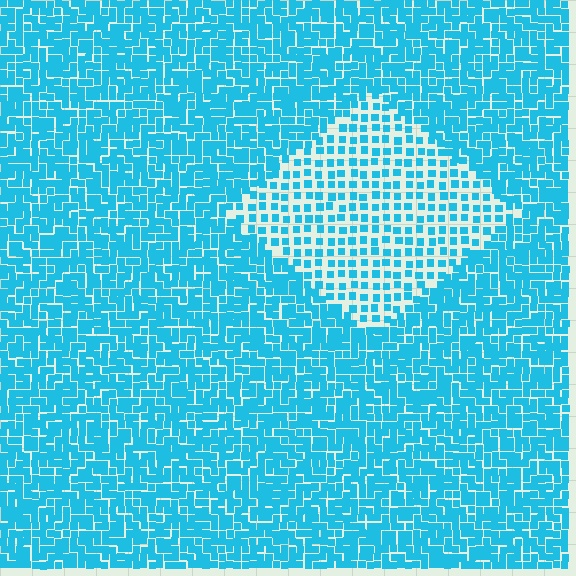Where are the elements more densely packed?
The elements are more densely packed outside the diamond boundary.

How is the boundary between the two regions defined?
The boundary is defined by a change in element density (approximately 2.1x ratio). All elements are the same color, size, and shape.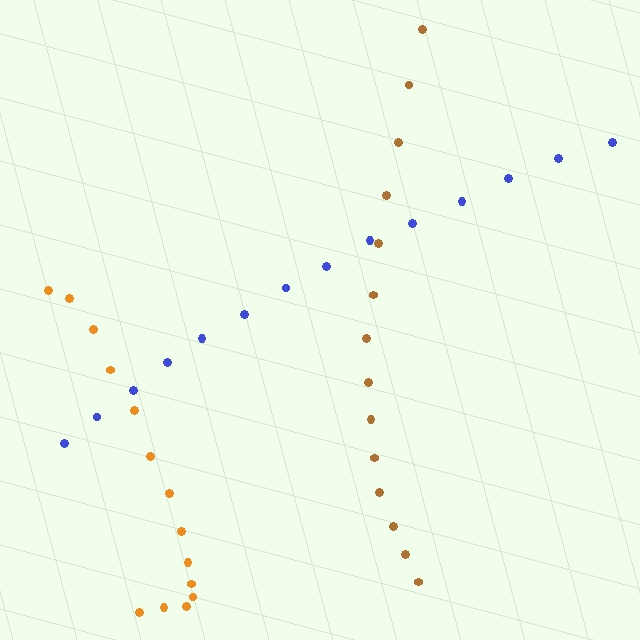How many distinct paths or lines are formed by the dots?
There are 3 distinct paths.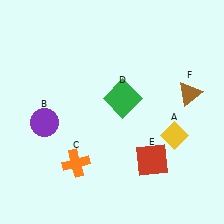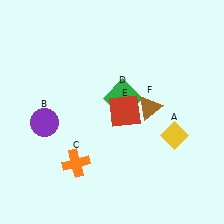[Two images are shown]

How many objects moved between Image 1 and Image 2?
2 objects moved between the two images.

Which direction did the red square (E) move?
The red square (E) moved up.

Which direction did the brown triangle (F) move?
The brown triangle (F) moved left.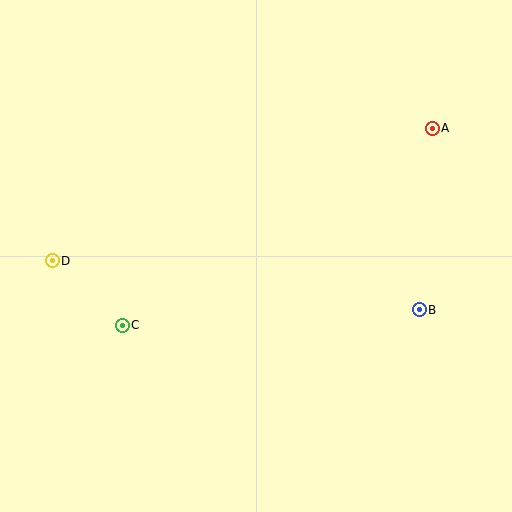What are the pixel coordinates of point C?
Point C is at (122, 325).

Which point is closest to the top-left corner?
Point D is closest to the top-left corner.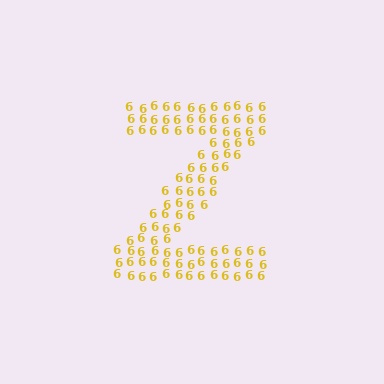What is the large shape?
The large shape is the letter Z.